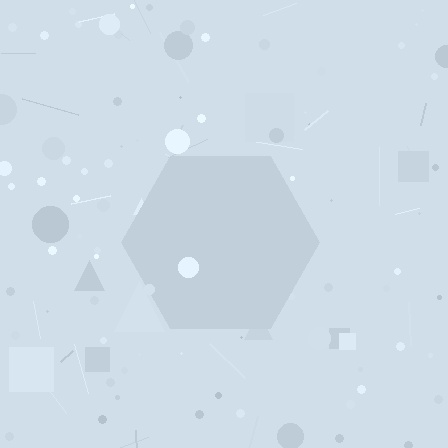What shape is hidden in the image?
A hexagon is hidden in the image.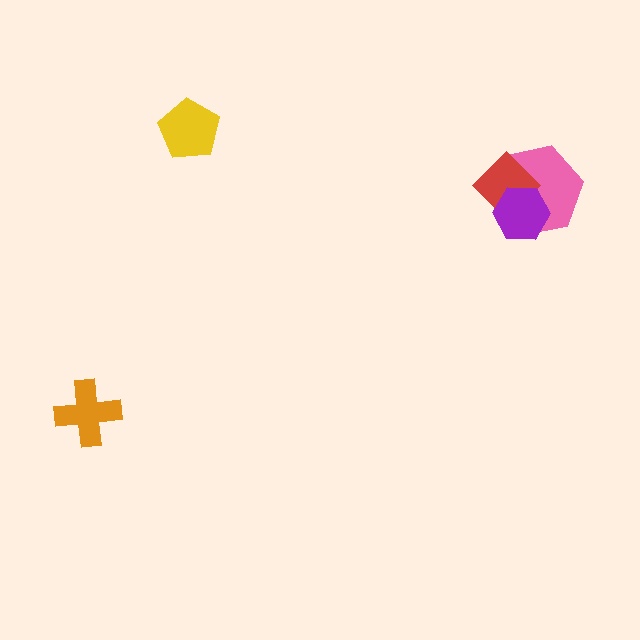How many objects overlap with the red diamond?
2 objects overlap with the red diamond.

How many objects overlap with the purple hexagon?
2 objects overlap with the purple hexagon.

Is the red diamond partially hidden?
Yes, it is partially covered by another shape.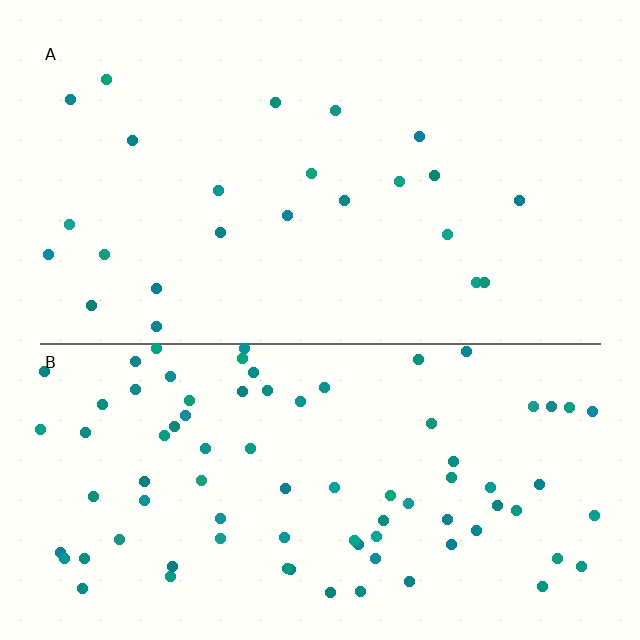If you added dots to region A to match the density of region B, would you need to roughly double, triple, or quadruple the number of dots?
Approximately quadruple.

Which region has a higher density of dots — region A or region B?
B (the bottom).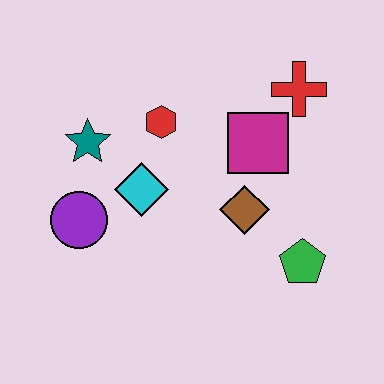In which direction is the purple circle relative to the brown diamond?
The purple circle is to the left of the brown diamond.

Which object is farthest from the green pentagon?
The teal star is farthest from the green pentagon.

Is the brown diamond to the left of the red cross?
Yes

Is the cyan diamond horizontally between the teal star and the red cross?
Yes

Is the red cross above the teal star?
Yes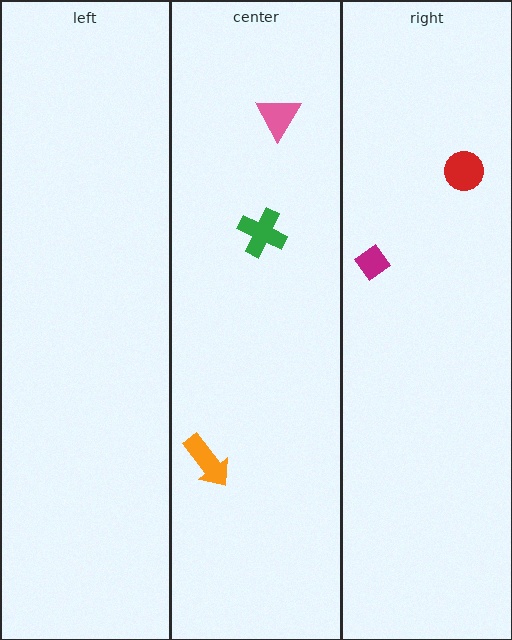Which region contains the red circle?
The right region.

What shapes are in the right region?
The red circle, the magenta diamond.